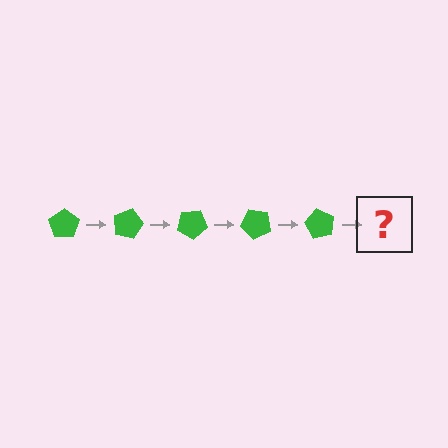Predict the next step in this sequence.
The next step is a green pentagon rotated 75 degrees.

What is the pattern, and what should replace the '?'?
The pattern is that the pentagon rotates 15 degrees each step. The '?' should be a green pentagon rotated 75 degrees.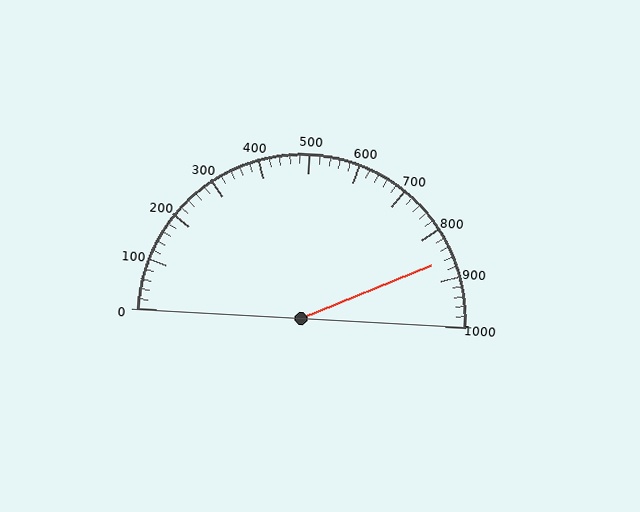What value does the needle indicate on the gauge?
The needle indicates approximately 860.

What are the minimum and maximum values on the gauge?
The gauge ranges from 0 to 1000.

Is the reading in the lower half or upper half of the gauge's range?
The reading is in the upper half of the range (0 to 1000).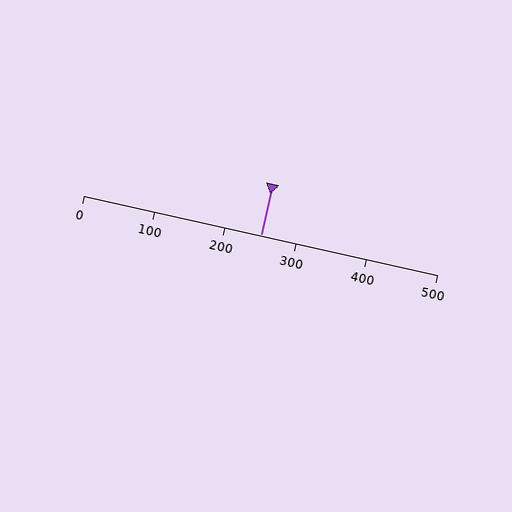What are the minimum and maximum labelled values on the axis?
The axis runs from 0 to 500.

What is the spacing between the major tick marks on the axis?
The major ticks are spaced 100 apart.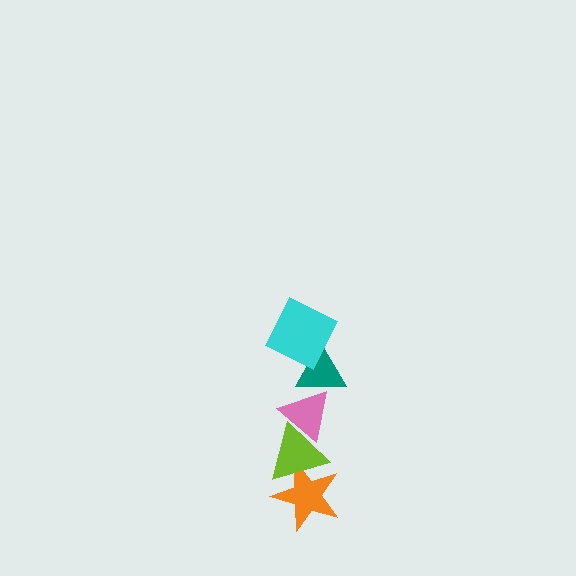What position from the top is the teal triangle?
The teal triangle is 2nd from the top.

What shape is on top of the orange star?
The lime triangle is on top of the orange star.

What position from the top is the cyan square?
The cyan square is 1st from the top.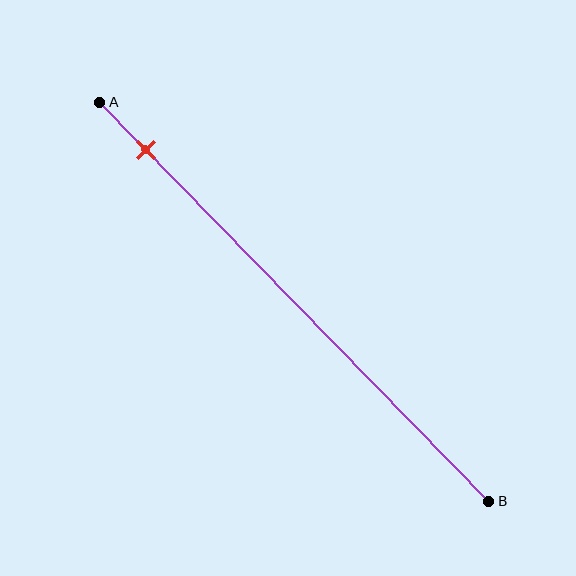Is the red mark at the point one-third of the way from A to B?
No, the mark is at about 10% from A, not at the 33% one-third point.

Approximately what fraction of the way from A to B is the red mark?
The red mark is approximately 10% of the way from A to B.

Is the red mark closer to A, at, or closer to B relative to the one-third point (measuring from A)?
The red mark is closer to point A than the one-third point of segment AB.